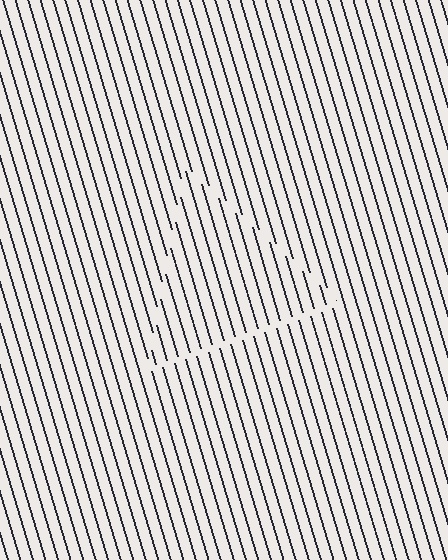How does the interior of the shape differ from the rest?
The interior of the shape contains the same grating, shifted by half a period — the contour is defined by the phase discontinuity where line-ends from the inner and outer gratings abut.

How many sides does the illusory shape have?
3 sides — the line-ends trace a triangle.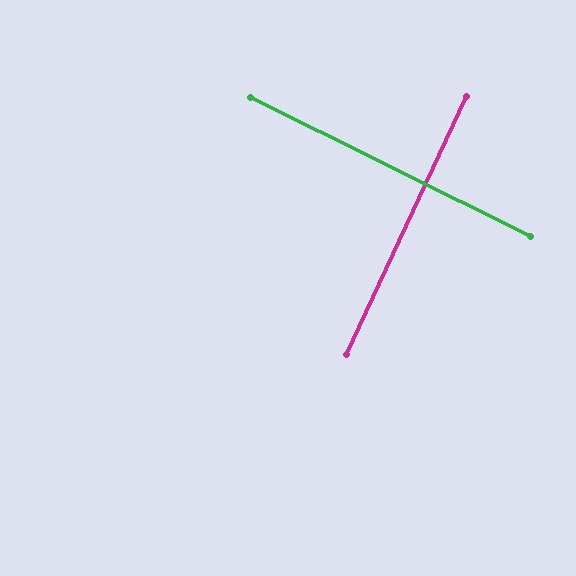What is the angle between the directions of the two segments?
Approximately 89 degrees.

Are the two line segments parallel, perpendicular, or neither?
Perpendicular — they meet at approximately 89°.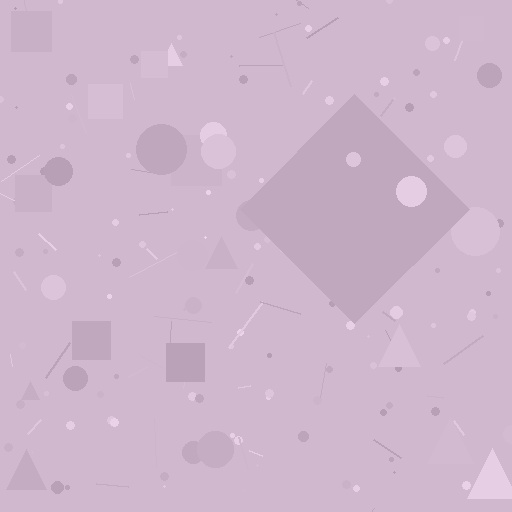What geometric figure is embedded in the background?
A diamond is embedded in the background.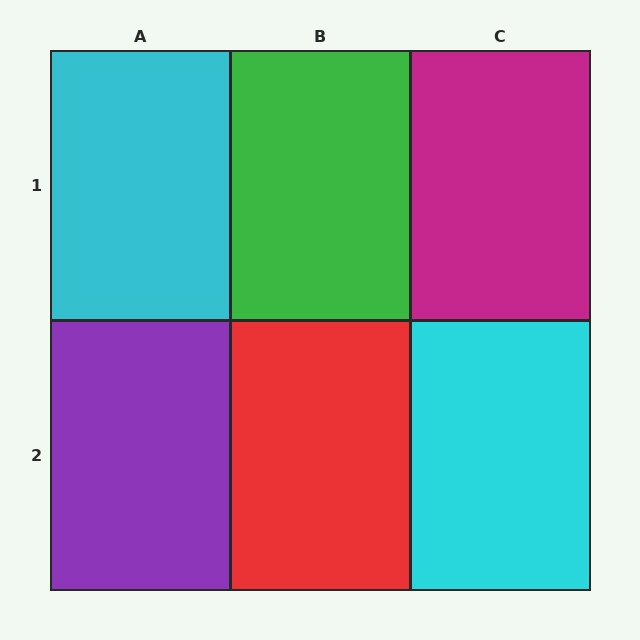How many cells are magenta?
1 cell is magenta.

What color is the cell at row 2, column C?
Cyan.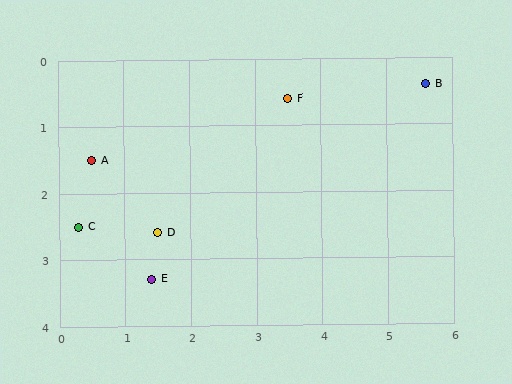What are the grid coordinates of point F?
Point F is at approximately (3.5, 0.6).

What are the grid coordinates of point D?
Point D is at approximately (1.5, 2.6).